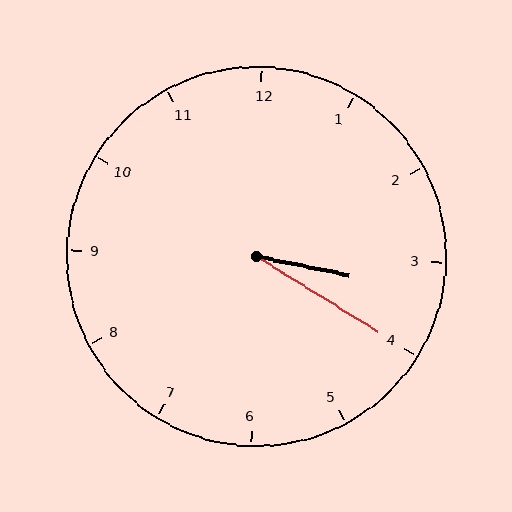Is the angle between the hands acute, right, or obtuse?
It is acute.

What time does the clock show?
3:20.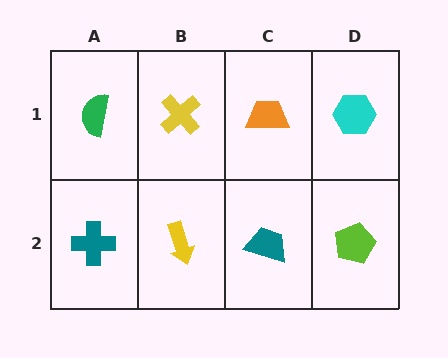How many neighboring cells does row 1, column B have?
3.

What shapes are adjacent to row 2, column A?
A green semicircle (row 1, column A), a yellow arrow (row 2, column B).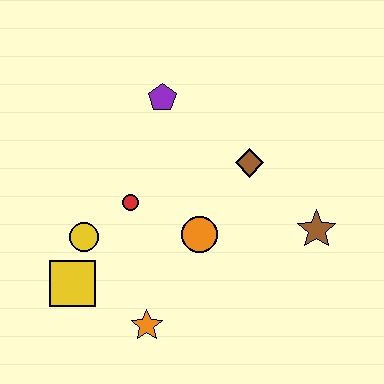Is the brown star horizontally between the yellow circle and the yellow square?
No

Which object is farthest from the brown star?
The yellow square is farthest from the brown star.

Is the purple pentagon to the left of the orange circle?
Yes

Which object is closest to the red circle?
The yellow circle is closest to the red circle.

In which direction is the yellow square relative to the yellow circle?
The yellow square is below the yellow circle.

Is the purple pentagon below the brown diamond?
No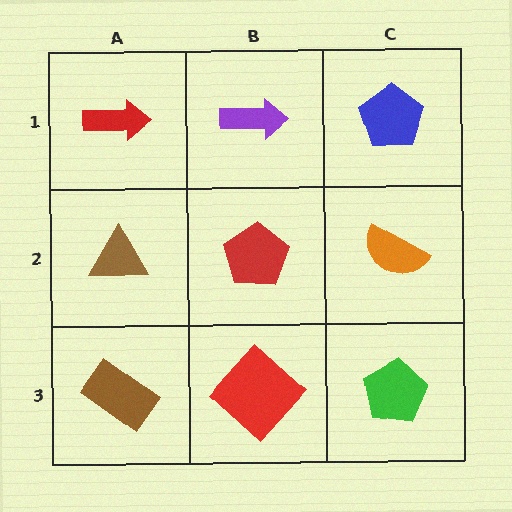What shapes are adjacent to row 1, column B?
A red pentagon (row 2, column B), a red arrow (row 1, column A), a blue pentagon (row 1, column C).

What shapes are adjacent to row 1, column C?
An orange semicircle (row 2, column C), a purple arrow (row 1, column B).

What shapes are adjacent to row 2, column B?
A purple arrow (row 1, column B), a red diamond (row 3, column B), a brown triangle (row 2, column A), an orange semicircle (row 2, column C).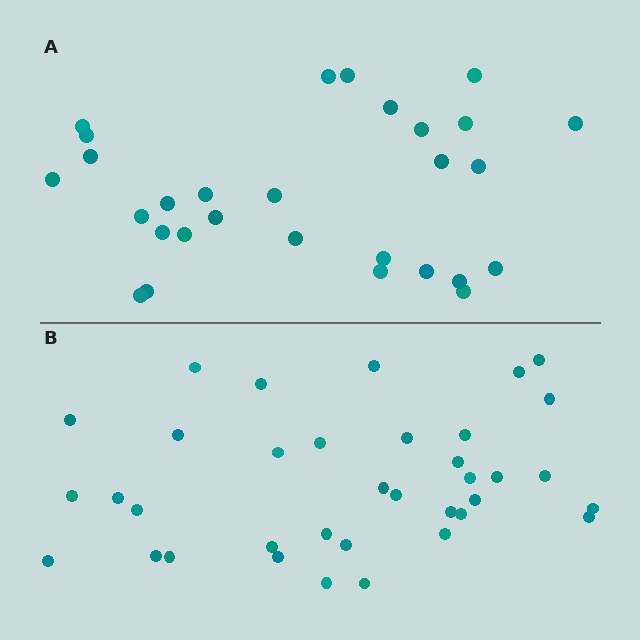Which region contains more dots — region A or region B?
Region B (the bottom region) has more dots.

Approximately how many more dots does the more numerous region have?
Region B has roughly 8 or so more dots than region A.